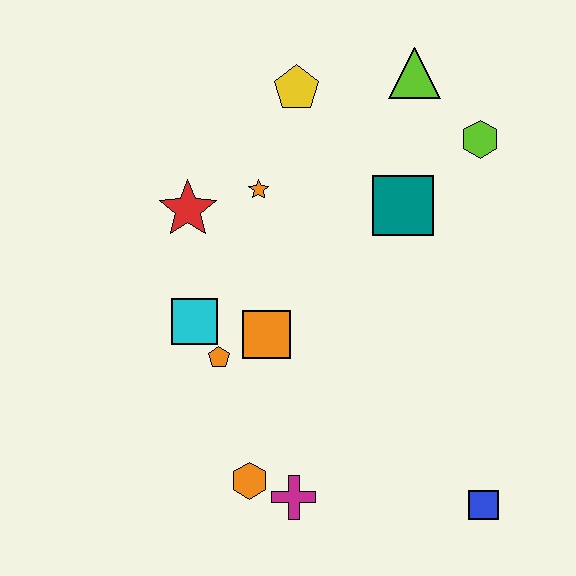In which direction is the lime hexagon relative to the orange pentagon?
The lime hexagon is to the right of the orange pentagon.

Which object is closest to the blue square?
The magenta cross is closest to the blue square.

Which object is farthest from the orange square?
The lime triangle is farthest from the orange square.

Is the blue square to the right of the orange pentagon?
Yes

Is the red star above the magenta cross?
Yes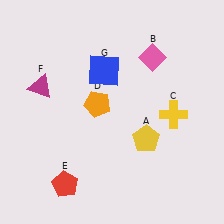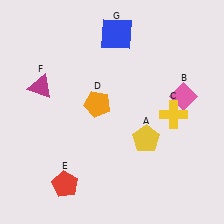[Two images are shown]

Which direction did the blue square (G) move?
The blue square (G) moved up.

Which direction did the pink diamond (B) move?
The pink diamond (B) moved down.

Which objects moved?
The objects that moved are: the pink diamond (B), the blue square (G).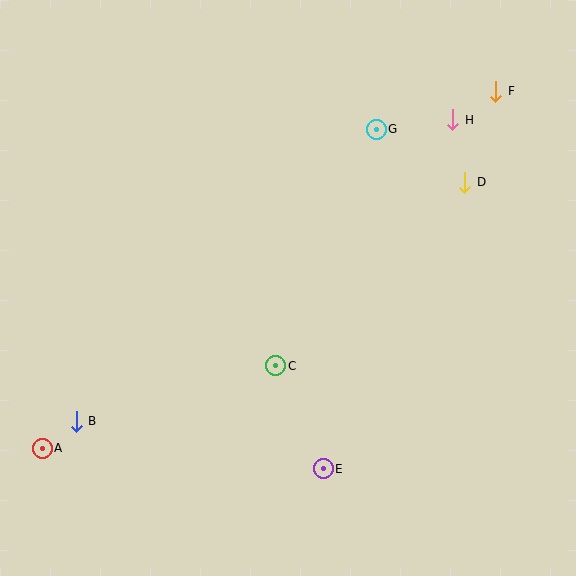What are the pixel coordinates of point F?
Point F is at (496, 91).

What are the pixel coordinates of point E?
Point E is at (323, 469).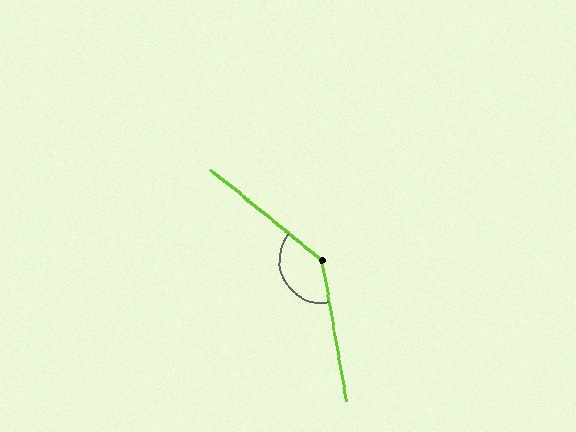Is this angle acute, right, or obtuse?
It is obtuse.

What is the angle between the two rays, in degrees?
Approximately 139 degrees.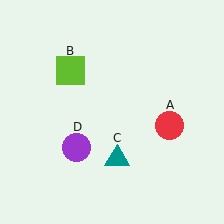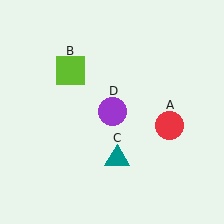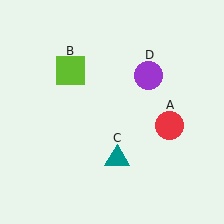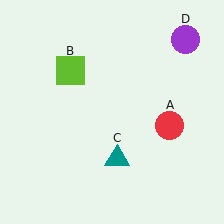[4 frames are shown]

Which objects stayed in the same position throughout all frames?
Red circle (object A) and lime square (object B) and teal triangle (object C) remained stationary.